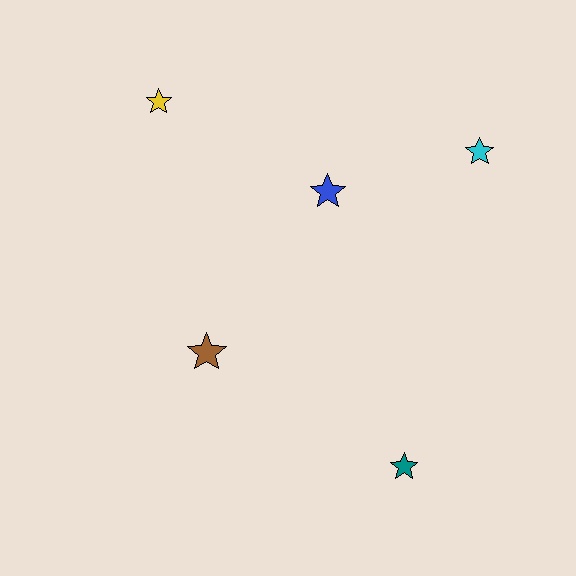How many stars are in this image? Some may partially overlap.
There are 5 stars.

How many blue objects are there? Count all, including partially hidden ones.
There is 1 blue object.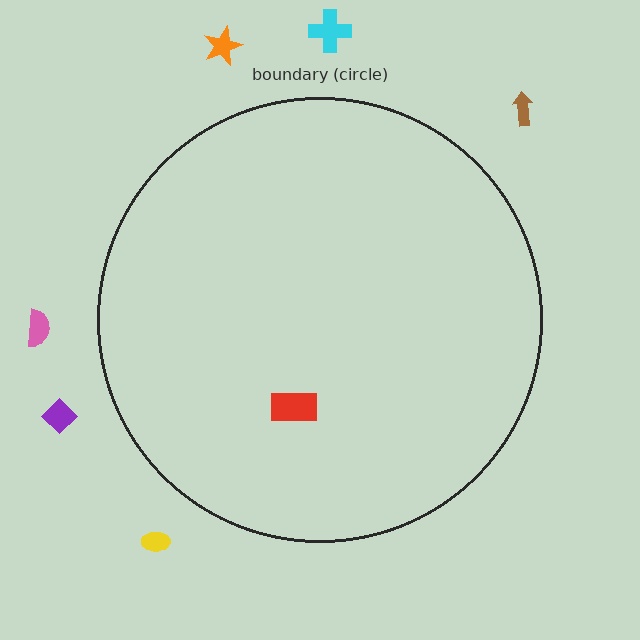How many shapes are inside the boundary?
1 inside, 6 outside.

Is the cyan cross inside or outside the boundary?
Outside.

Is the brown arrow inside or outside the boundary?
Outside.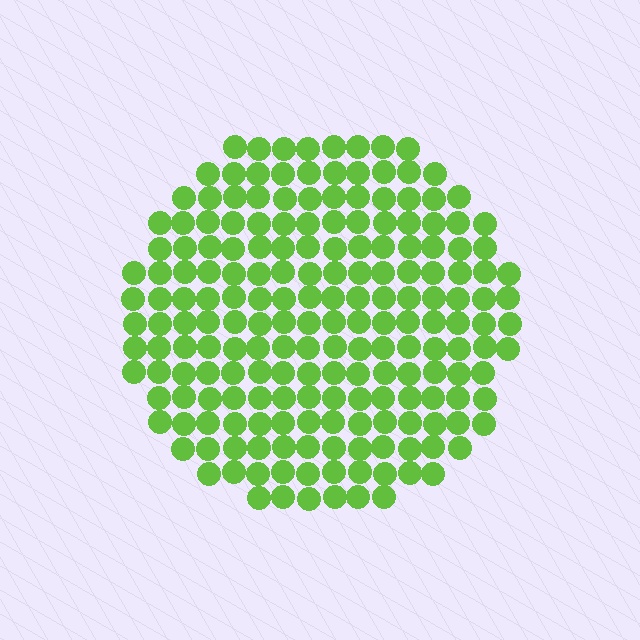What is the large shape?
The large shape is a circle.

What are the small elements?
The small elements are circles.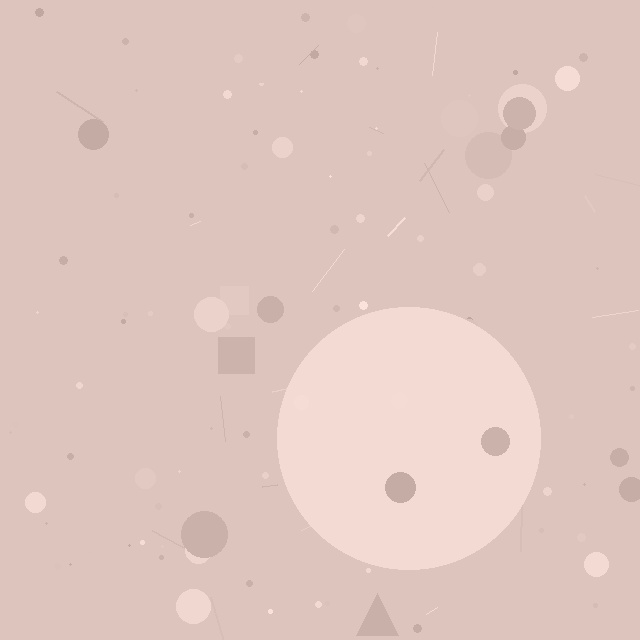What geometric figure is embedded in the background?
A circle is embedded in the background.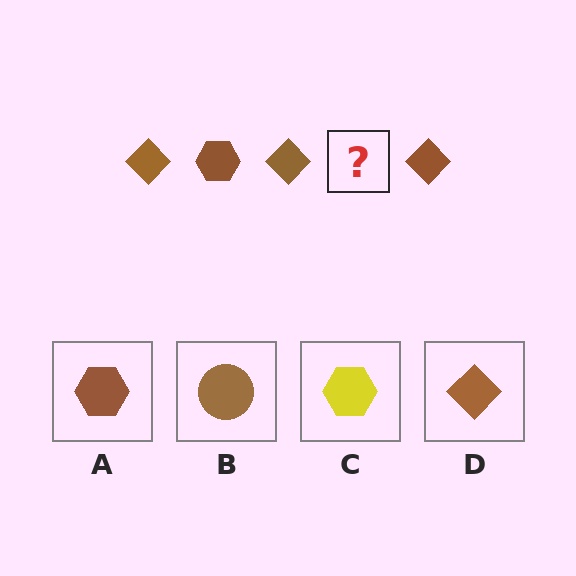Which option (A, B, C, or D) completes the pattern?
A.